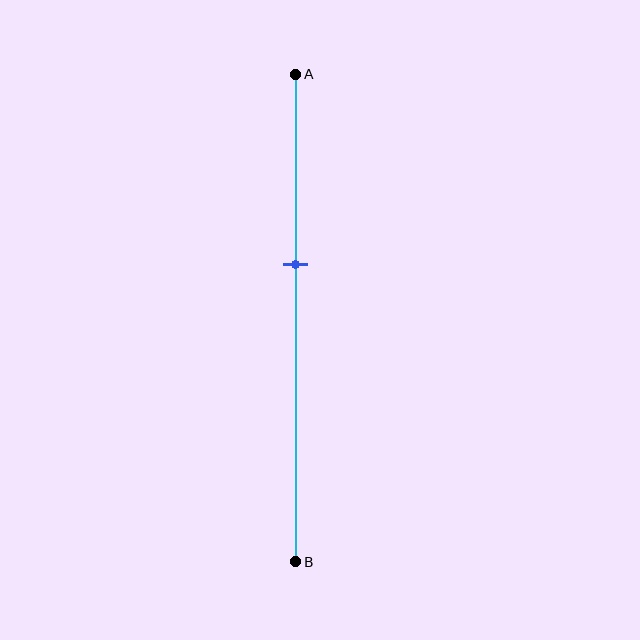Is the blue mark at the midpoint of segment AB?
No, the mark is at about 40% from A, not at the 50% midpoint.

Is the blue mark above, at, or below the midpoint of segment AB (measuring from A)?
The blue mark is above the midpoint of segment AB.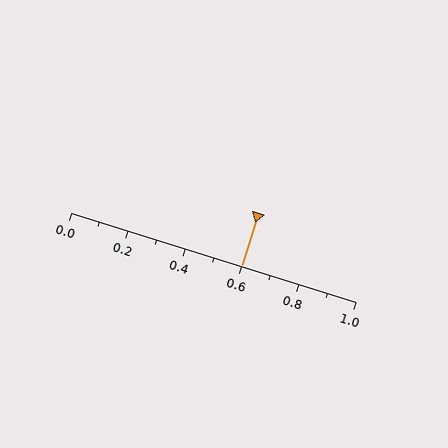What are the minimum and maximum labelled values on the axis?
The axis runs from 0.0 to 1.0.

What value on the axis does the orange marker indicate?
The marker indicates approximately 0.6.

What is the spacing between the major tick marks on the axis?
The major ticks are spaced 0.2 apart.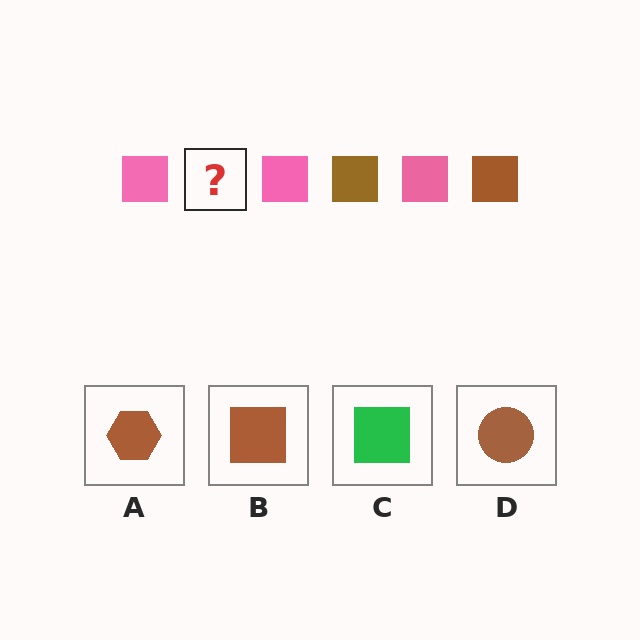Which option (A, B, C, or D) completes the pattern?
B.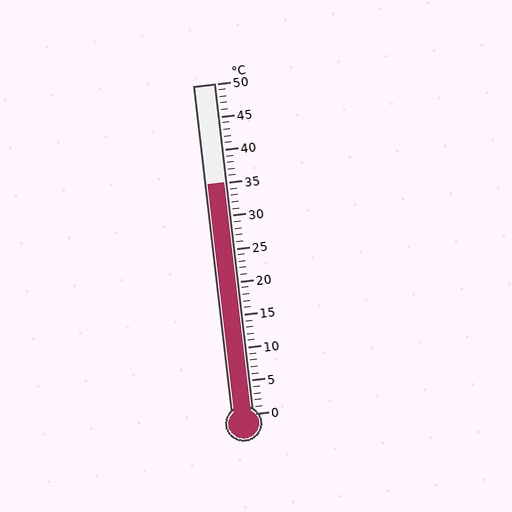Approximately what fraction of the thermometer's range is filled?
The thermometer is filled to approximately 70% of its range.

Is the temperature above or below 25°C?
The temperature is above 25°C.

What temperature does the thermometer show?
The thermometer shows approximately 35°C.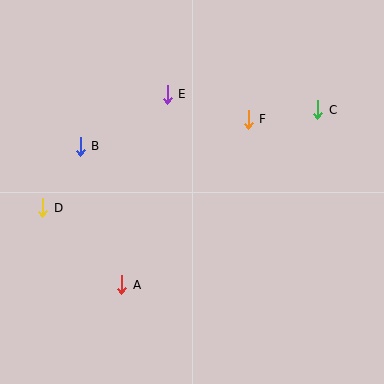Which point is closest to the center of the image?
Point F at (248, 119) is closest to the center.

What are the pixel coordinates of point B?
Point B is at (80, 146).